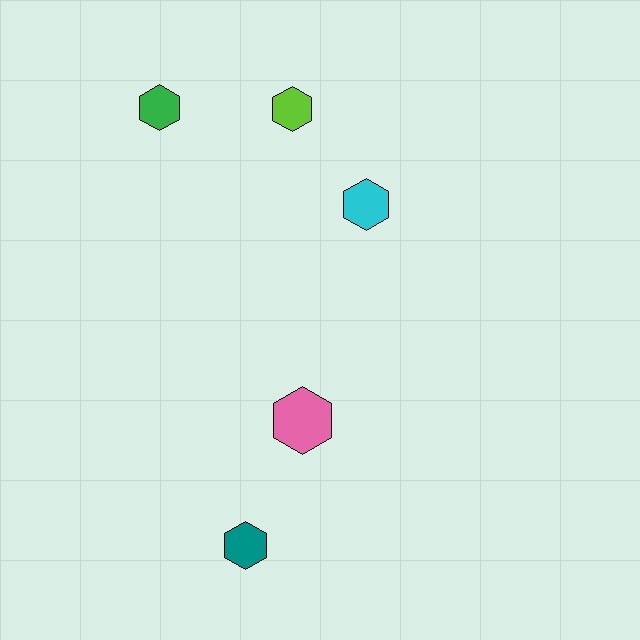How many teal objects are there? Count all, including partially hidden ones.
There is 1 teal object.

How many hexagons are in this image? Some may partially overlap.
There are 5 hexagons.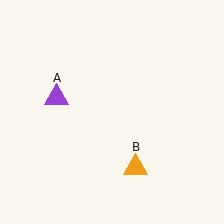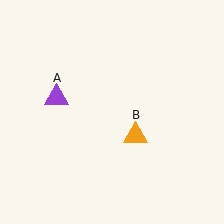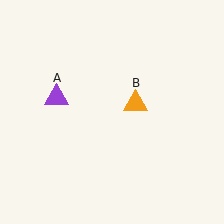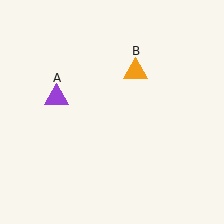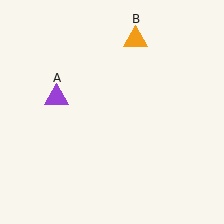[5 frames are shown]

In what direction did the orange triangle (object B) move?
The orange triangle (object B) moved up.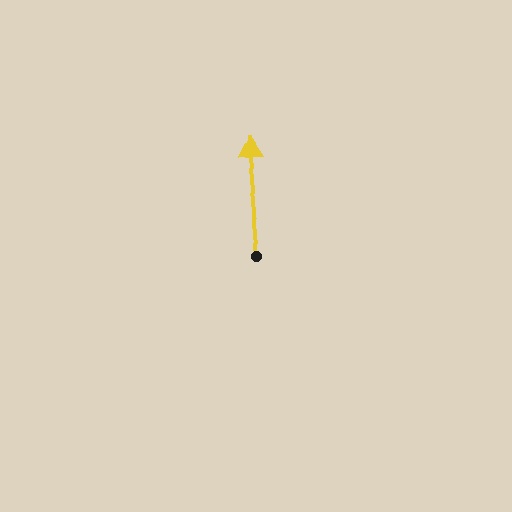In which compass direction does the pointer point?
North.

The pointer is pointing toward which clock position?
Roughly 12 o'clock.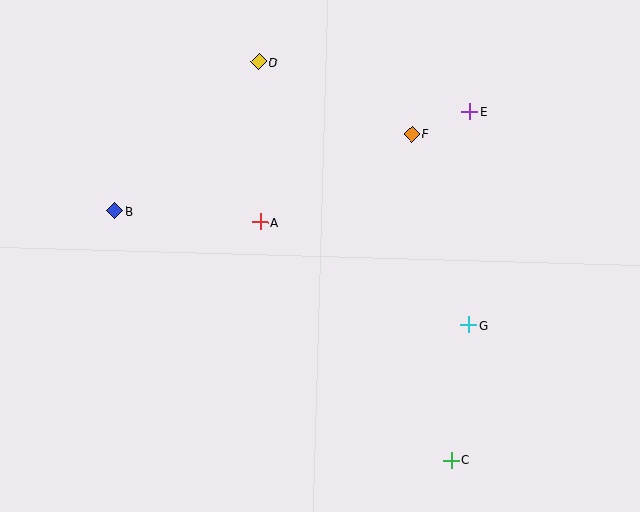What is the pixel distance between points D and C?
The distance between D and C is 443 pixels.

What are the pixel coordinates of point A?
Point A is at (260, 222).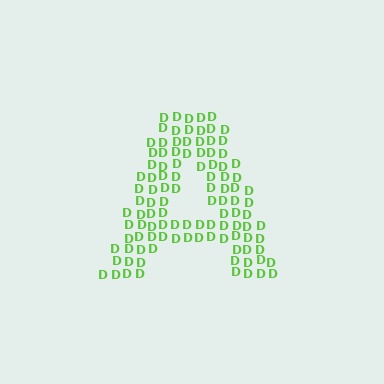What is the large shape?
The large shape is the letter A.